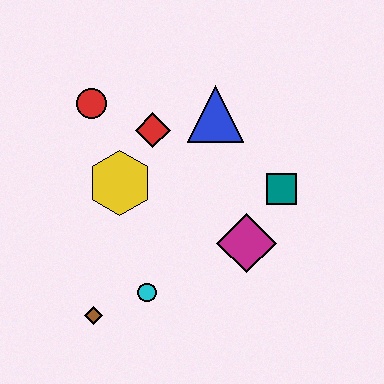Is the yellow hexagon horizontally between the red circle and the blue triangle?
Yes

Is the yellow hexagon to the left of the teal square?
Yes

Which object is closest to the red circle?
The red diamond is closest to the red circle.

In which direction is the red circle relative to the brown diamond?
The red circle is above the brown diamond.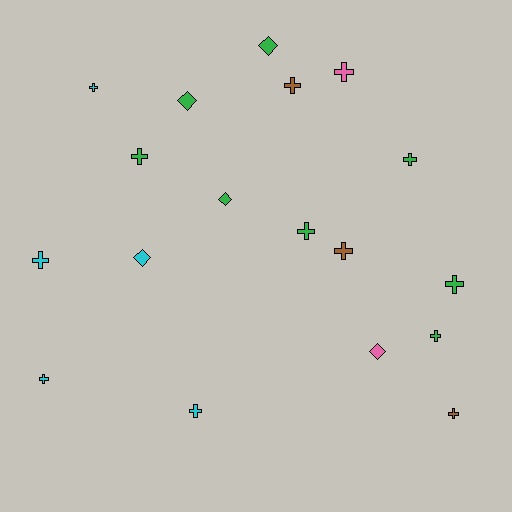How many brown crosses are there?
There are 3 brown crosses.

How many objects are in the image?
There are 18 objects.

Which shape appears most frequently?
Cross, with 13 objects.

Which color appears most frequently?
Green, with 8 objects.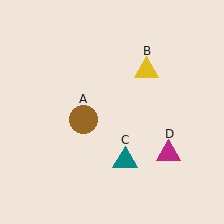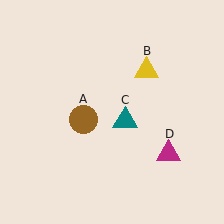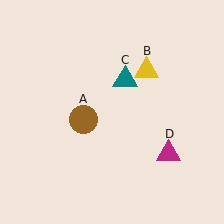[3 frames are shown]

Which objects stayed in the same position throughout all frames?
Brown circle (object A) and yellow triangle (object B) and magenta triangle (object D) remained stationary.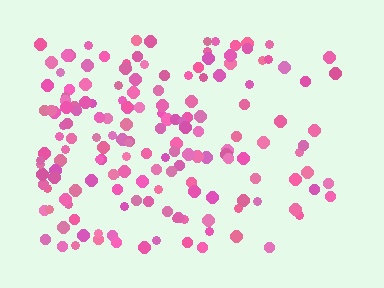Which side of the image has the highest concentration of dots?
The left.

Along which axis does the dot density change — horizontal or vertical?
Horizontal.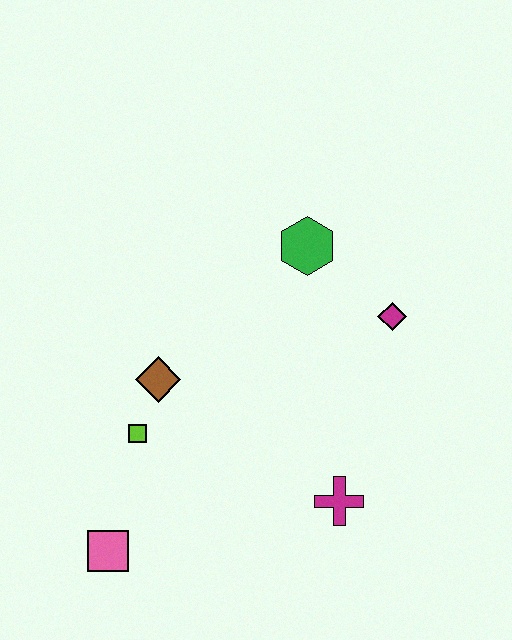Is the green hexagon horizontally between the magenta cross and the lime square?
Yes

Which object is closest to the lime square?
The brown diamond is closest to the lime square.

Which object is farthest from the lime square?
The magenta diamond is farthest from the lime square.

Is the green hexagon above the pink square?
Yes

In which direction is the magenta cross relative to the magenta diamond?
The magenta cross is below the magenta diamond.